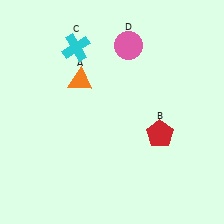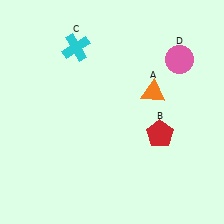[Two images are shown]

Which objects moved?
The objects that moved are: the orange triangle (A), the pink circle (D).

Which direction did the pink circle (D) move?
The pink circle (D) moved right.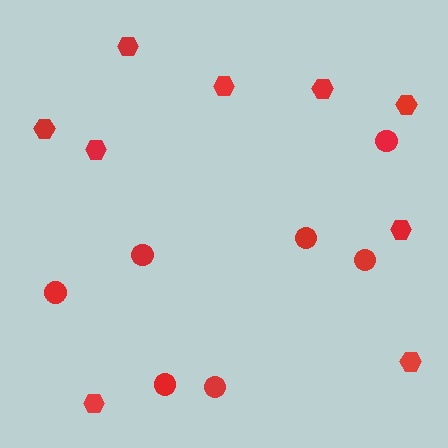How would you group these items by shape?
There are 2 groups: one group of hexagons (9) and one group of circles (7).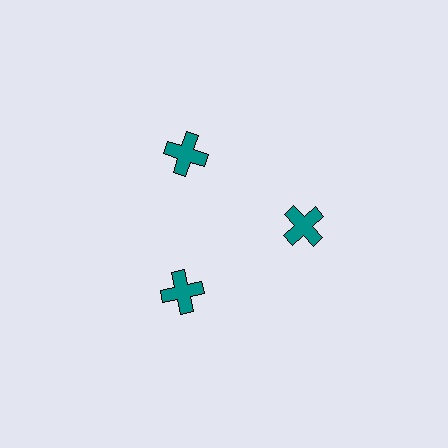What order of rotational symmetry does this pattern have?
This pattern has 3-fold rotational symmetry.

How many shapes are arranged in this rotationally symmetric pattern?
There are 3 shapes, arranged in 3 groups of 1.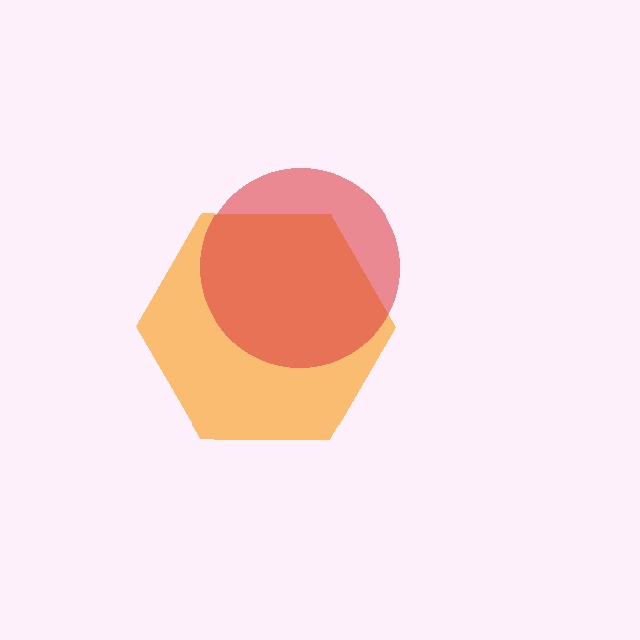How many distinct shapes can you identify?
There are 2 distinct shapes: an orange hexagon, a red circle.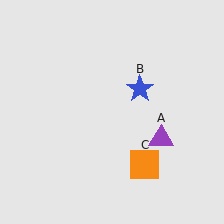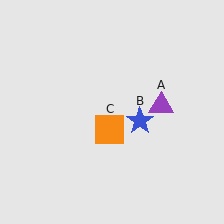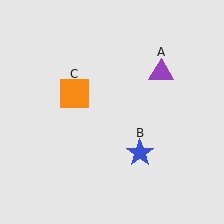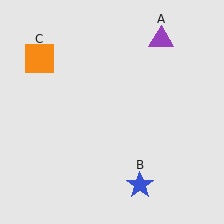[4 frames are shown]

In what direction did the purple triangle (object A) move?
The purple triangle (object A) moved up.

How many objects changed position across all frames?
3 objects changed position: purple triangle (object A), blue star (object B), orange square (object C).